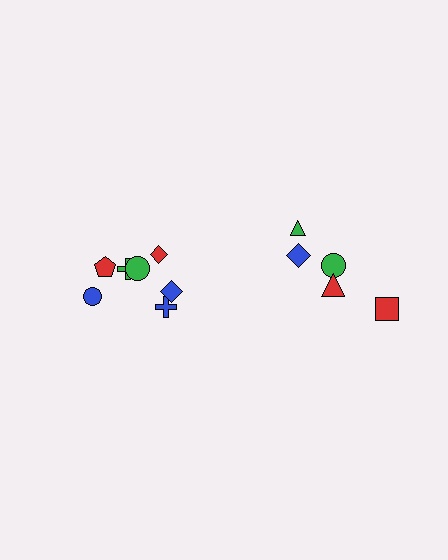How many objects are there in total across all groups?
There are 12 objects.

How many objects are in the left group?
There are 7 objects.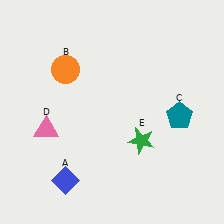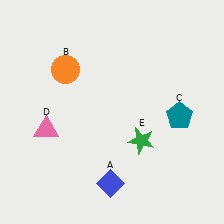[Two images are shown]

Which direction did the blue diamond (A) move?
The blue diamond (A) moved right.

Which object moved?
The blue diamond (A) moved right.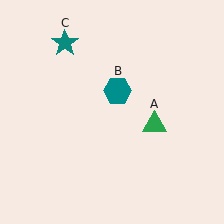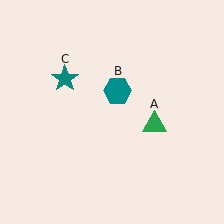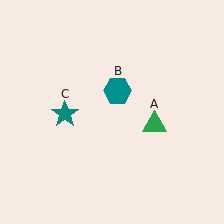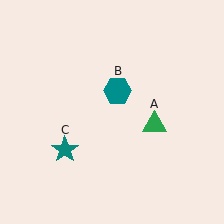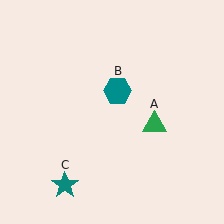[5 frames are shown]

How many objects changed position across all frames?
1 object changed position: teal star (object C).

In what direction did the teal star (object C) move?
The teal star (object C) moved down.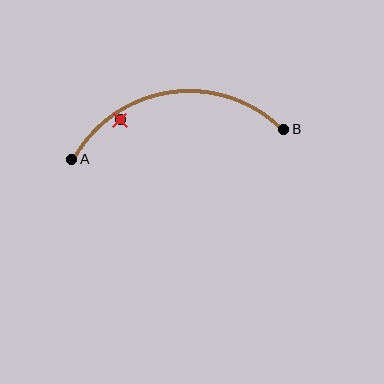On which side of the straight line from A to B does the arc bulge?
The arc bulges above the straight line connecting A and B.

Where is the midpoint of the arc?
The arc midpoint is the point on the curve farthest from the straight line joining A and B. It sits above that line.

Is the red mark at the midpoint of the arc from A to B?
No — the red mark does not lie on the arc at all. It sits slightly inside the curve.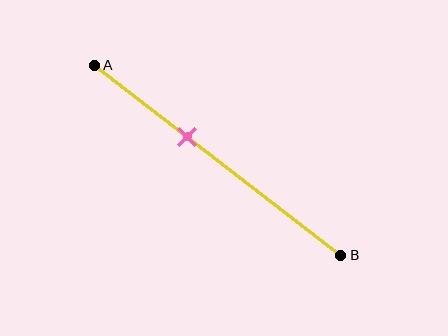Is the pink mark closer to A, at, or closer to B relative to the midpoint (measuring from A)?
The pink mark is closer to point A than the midpoint of segment AB.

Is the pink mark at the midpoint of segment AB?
No, the mark is at about 40% from A, not at the 50% midpoint.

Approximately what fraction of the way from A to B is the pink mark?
The pink mark is approximately 40% of the way from A to B.